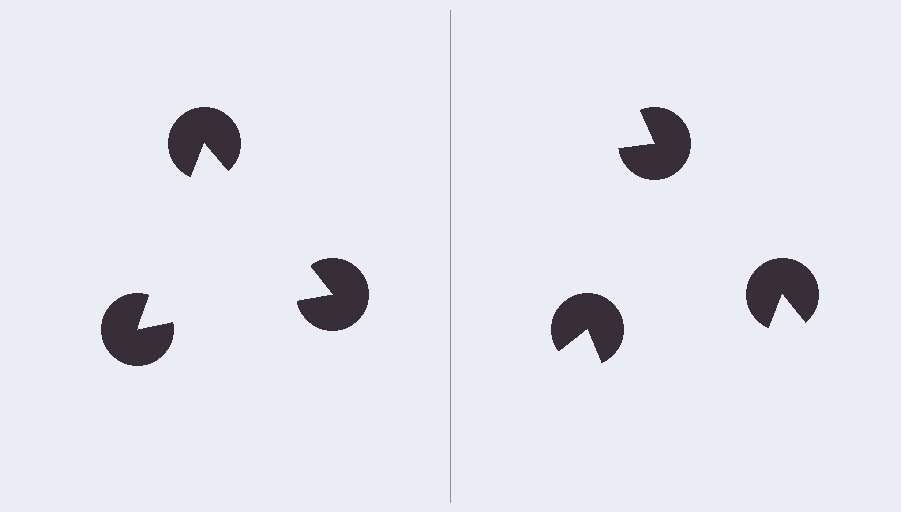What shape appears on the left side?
An illusory triangle.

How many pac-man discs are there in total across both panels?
6 — 3 on each side.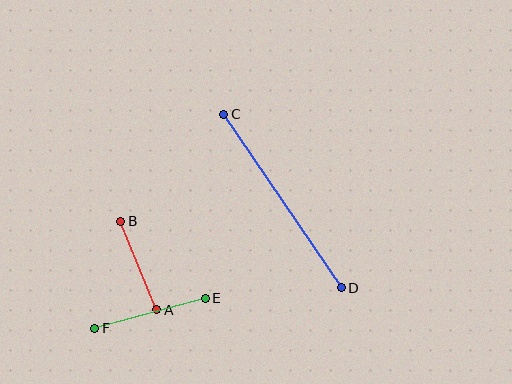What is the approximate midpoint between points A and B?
The midpoint is at approximately (139, 265) pixels.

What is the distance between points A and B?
The distance is approximately 96 pixels.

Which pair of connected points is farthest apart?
Points C and D are farthest apart.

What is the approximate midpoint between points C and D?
The midpoint is at approximately (283, 201) pixels.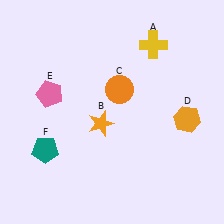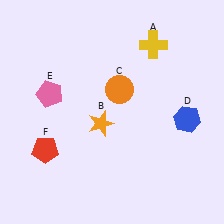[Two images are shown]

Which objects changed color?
D changed from orange to blue. F changed from teal to red.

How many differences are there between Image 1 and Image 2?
There are 2 differences between the two images.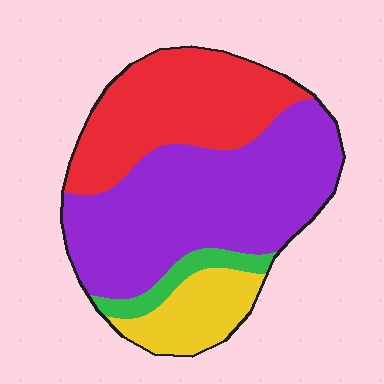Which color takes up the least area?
Green, at roughly 5%.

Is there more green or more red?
Red.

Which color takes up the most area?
Purple, at roughly 50%.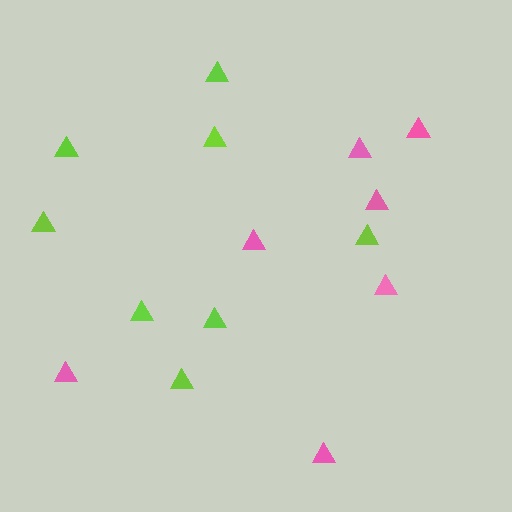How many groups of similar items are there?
There are 2 groups: one group of lime triangles (8) and one group of pink triangles (7).